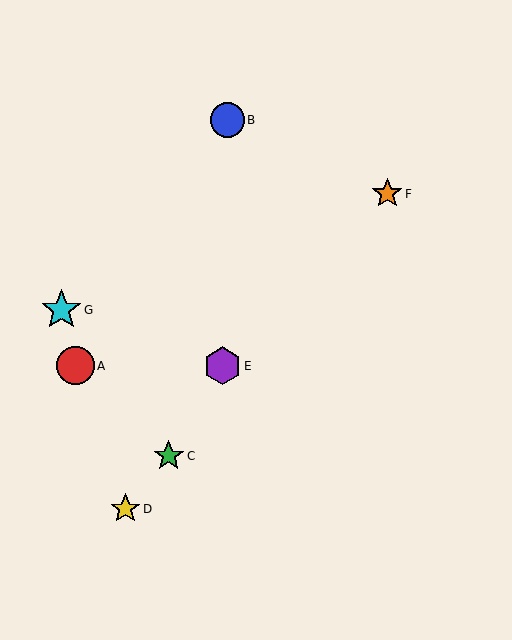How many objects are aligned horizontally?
2 objects (A, E) are aligned horizontally.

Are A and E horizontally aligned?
Yes, both are at y≈366.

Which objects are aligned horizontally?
Objects A, E are aligned horizontally.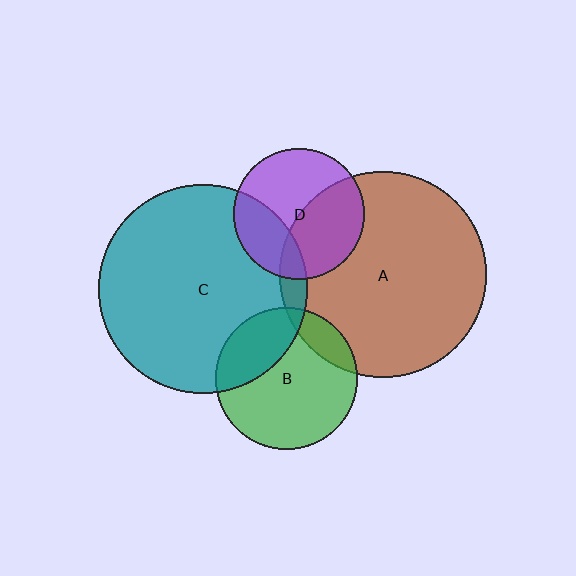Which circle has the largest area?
Circle C (teal).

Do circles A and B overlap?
Yes.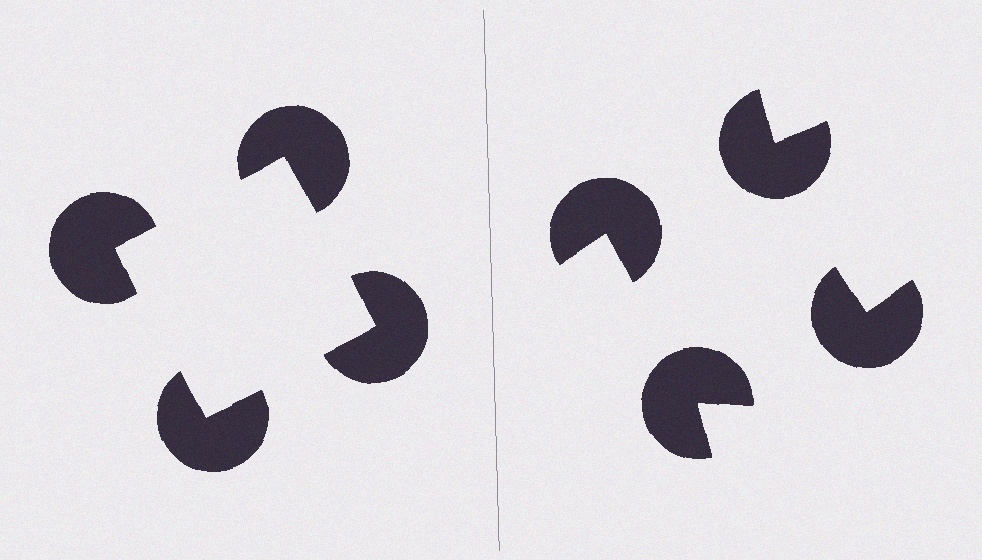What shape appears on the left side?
An illusory square.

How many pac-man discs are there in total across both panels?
8 — 4 on each side.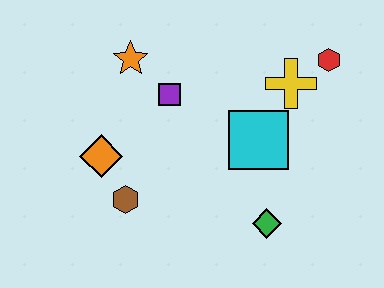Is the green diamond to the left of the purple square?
No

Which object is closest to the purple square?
The orange star is closest to the purple square.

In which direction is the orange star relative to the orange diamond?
The orange star is above the orange diamond.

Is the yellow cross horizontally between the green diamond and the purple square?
No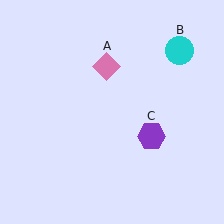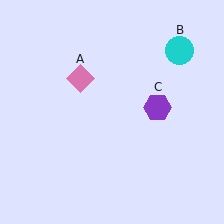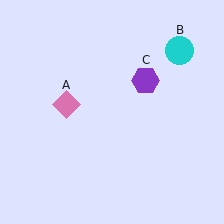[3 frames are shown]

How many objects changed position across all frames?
2 objects changed position: pink diamond (object A), purple hexagon (object C).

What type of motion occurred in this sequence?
The pink diamond (object A), purple hexagon (object C) rotated counterclockwise around the center of the scene.